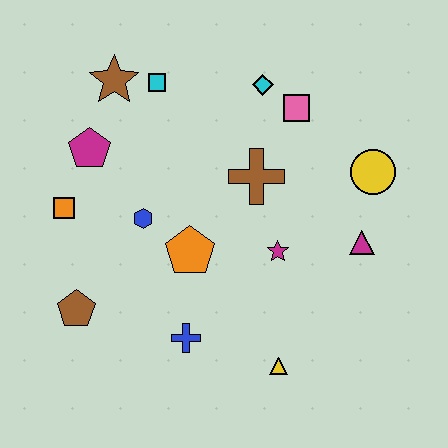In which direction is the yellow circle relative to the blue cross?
The yellow circle is to the right of the blue cross.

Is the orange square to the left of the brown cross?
Yes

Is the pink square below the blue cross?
No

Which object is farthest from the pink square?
The brown pentagon is farthest from the pink square.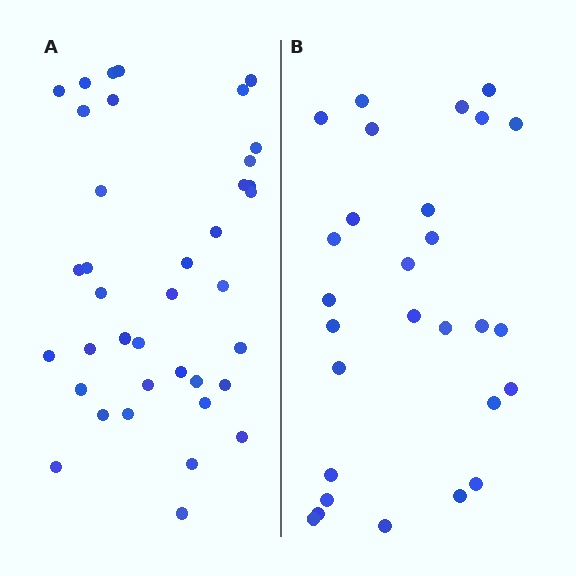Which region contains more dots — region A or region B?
Region A (the left region) has more dots.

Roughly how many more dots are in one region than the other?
Region A has roughly 10 or so more dots than region B.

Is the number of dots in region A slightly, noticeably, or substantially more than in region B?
Region A has noticeably more, but not dramatically so. The ratio is roughly 1.4 to 1.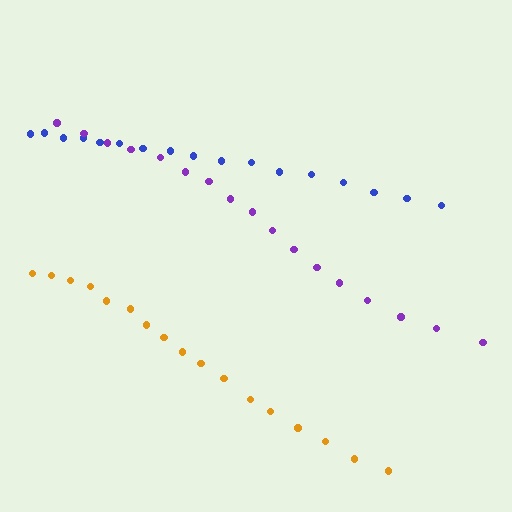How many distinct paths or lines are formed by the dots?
There are 3 distinct paths.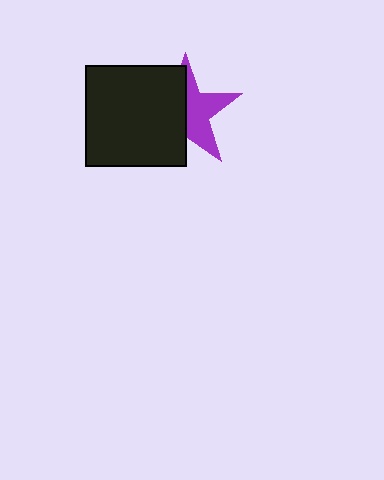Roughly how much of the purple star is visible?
About half of it is visible (roughly 48%).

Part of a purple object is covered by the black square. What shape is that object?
It is a star.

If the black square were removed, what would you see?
You would see the complete purple star.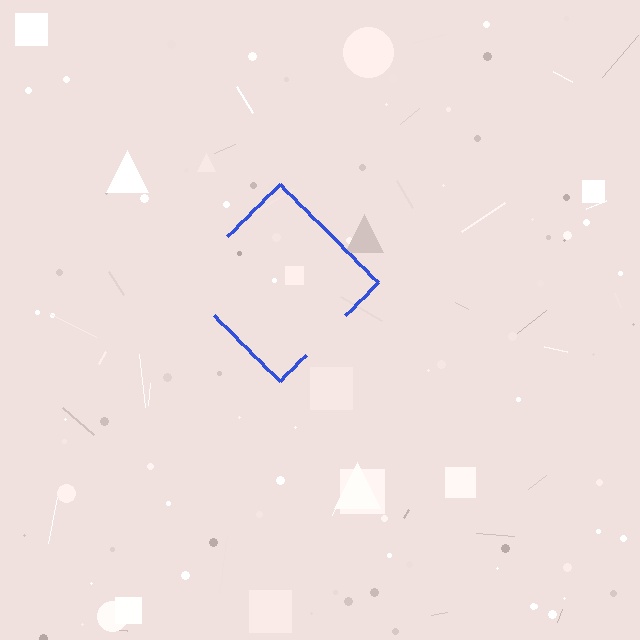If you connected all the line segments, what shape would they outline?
They would outline a diamond.